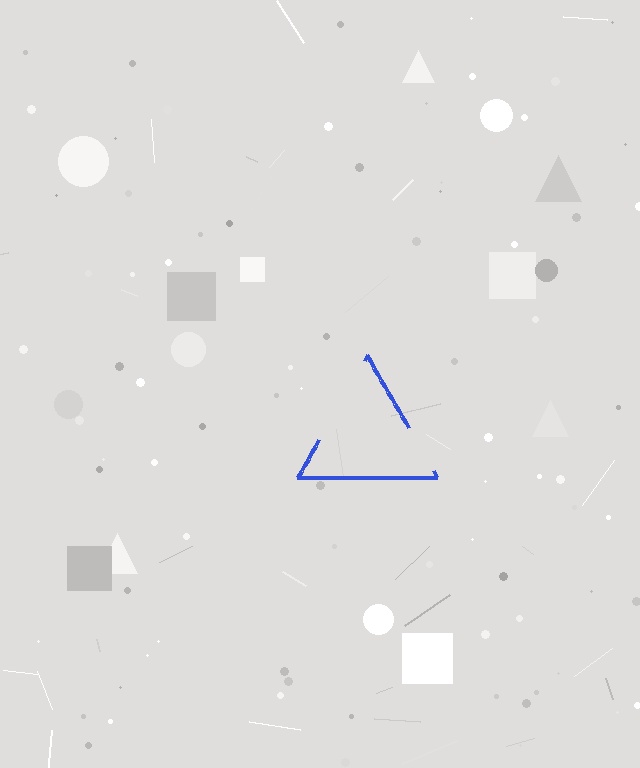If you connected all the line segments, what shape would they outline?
They would outline a triangle.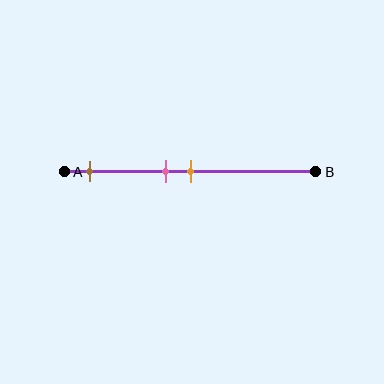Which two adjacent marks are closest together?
The pink and orange marks are the closest adjacent pair.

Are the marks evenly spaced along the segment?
No, the marks are not evenly spaced.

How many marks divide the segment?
There are 3 marks dividing the segment.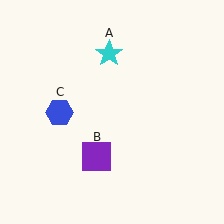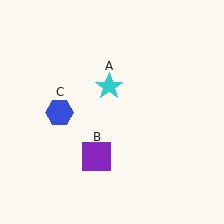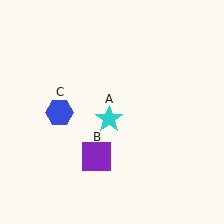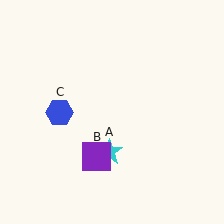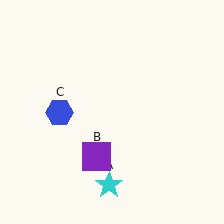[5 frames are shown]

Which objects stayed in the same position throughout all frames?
Purple square (object B) and blue hexagon (object C) remained stationary.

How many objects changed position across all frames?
1 object changed position: cyan star (object A).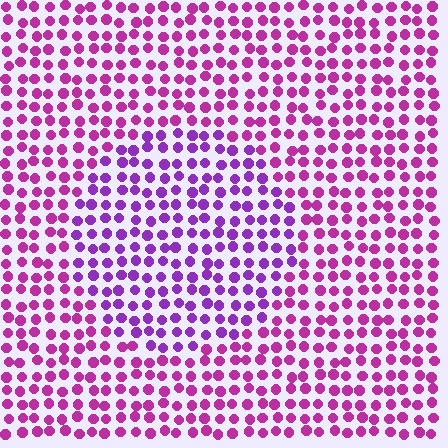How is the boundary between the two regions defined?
The boundary is defined purely by a slight shift in hue (about 30 degrees). Spacing, size, and orientation are identical on both sides.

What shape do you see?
I see a circle.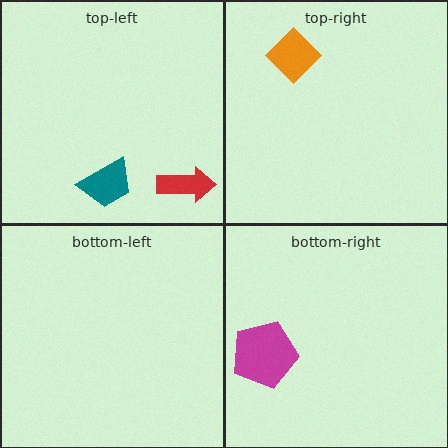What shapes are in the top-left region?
The red arrow, the teal trapezoid.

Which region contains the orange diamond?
The top-right region.